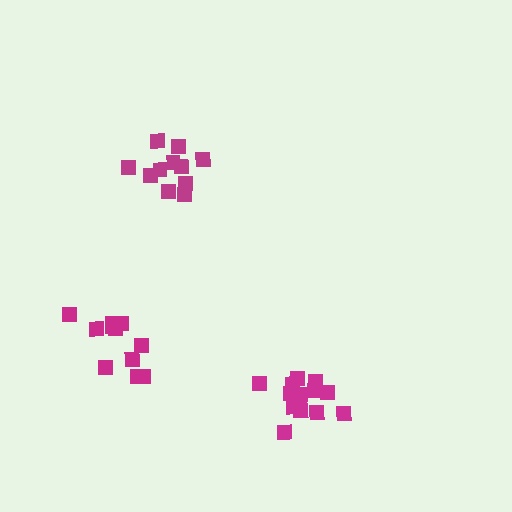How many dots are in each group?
Group 1: 11 dots, Group 2: 14 dots, Group 3: 11 dots (36 total).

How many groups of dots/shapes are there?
There are 3 groups.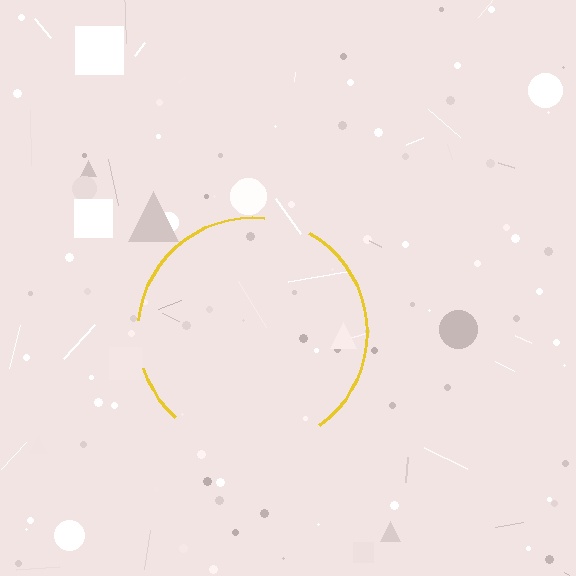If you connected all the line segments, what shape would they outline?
They would outline a circle.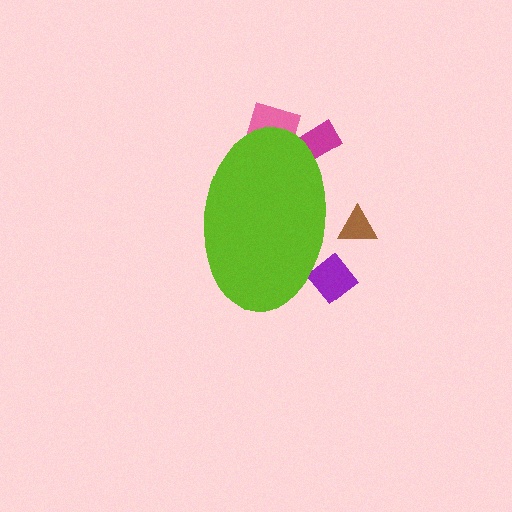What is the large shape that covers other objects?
A lime ellipse.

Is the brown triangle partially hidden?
Yes, the brown triangle is partially hidden behind the lime ellipse.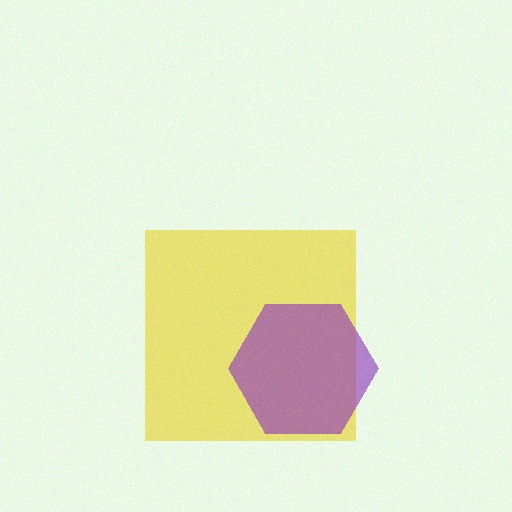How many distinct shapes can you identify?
There are 2 distinct shapes: a yellow square, a purple hexagon.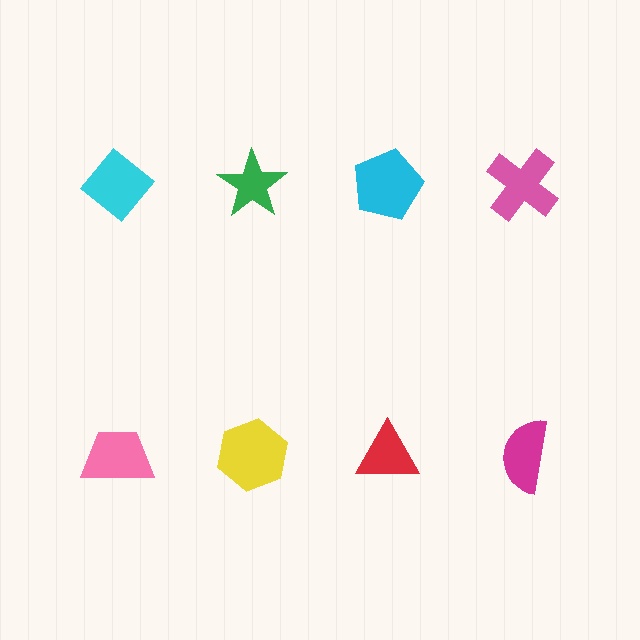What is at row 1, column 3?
A cyan pentagon.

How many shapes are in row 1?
4 shapes.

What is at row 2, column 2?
A yellow hexagon.